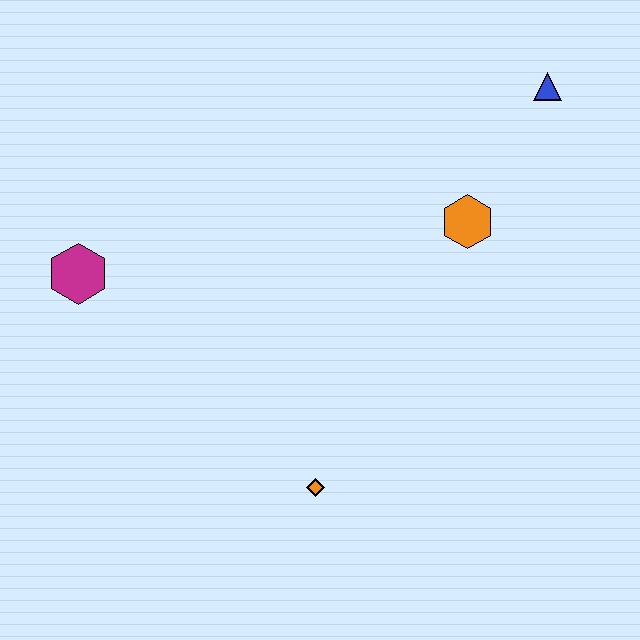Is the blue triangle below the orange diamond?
No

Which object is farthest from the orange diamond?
The blue triangle is farthest from the orange diamond.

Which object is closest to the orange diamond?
The orange hexagon is closest to the orange diamond.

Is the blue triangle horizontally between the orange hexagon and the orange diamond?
No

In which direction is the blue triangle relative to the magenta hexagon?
The blue triangle is to the right of the magenta hexagon.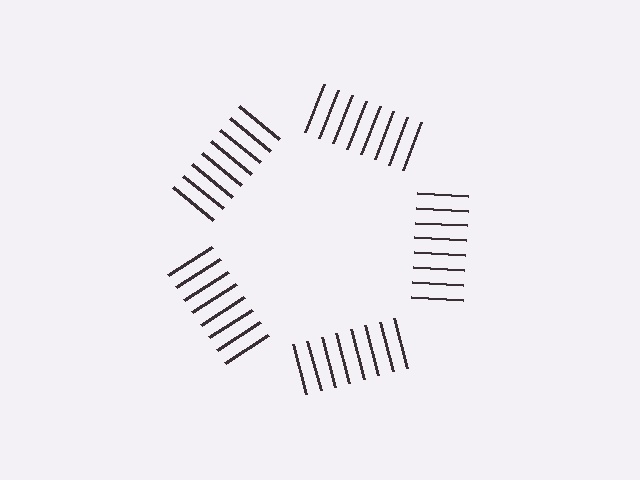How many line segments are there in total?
40 — 8 along each of the 5 edges.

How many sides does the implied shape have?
5 sides — the line-ends trace a pentagon.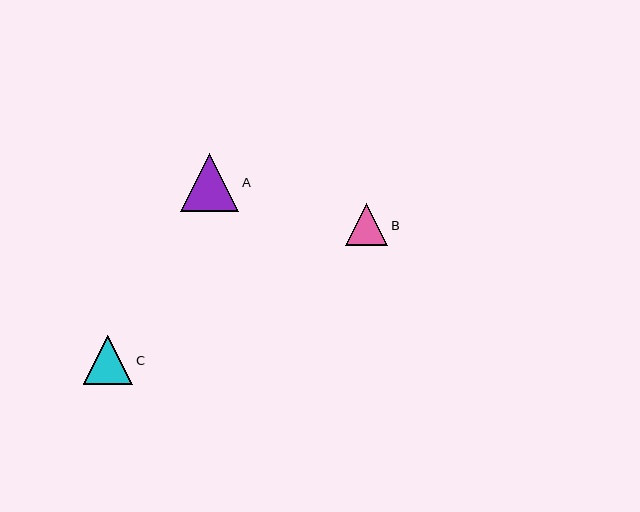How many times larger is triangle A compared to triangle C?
Triangle A is approximately 1.2 times the size of triangle C.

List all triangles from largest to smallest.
From largest to smallest: A, C, B.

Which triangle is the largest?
Triangle A is the largest with a size of approximately 58 pixels.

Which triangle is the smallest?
Triangle B is the smallest with a size of approximately 42 pixels.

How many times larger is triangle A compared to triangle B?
Triangle A is approximately 1.4 times the size of triangle B.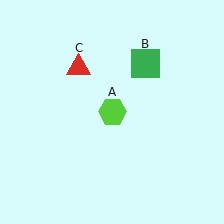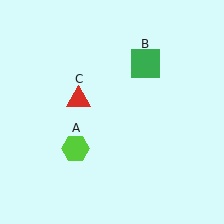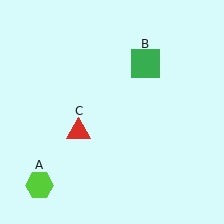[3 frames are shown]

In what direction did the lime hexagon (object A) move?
The lime hexagon (object A) moved down and to the left.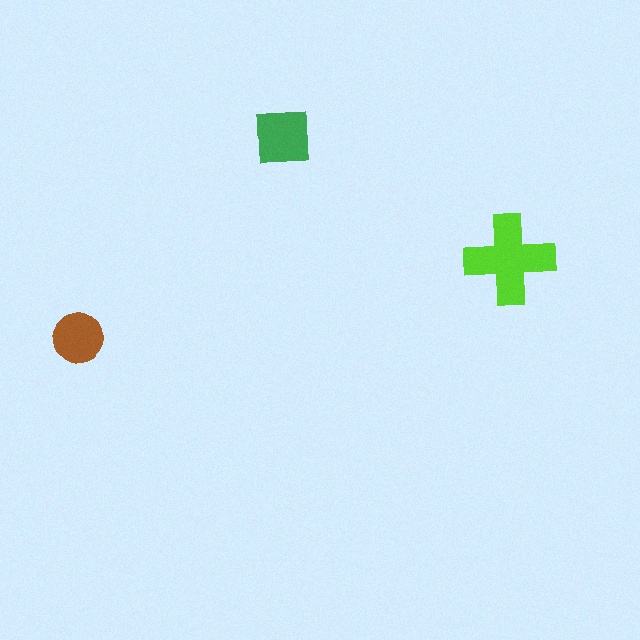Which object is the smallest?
The brown circle.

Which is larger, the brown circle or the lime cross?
The lime cross.